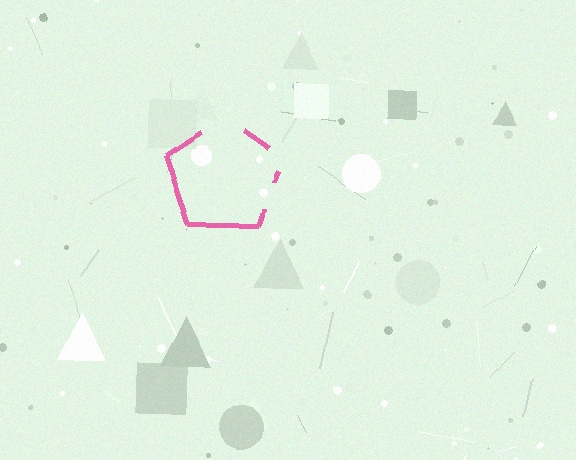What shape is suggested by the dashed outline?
The dashed outline suggests a pentagon.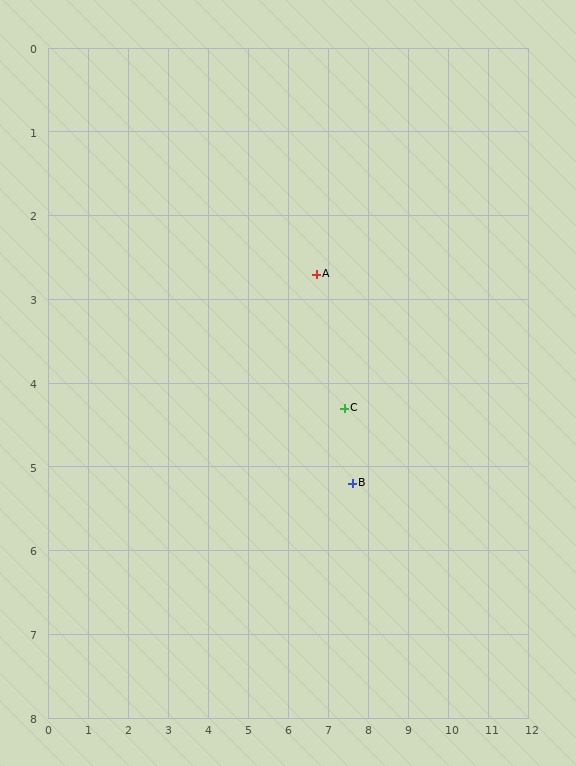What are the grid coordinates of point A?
Point A is at approximately (6.7, 2.7).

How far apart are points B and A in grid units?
Points B and A are about 2.7 grid units apart.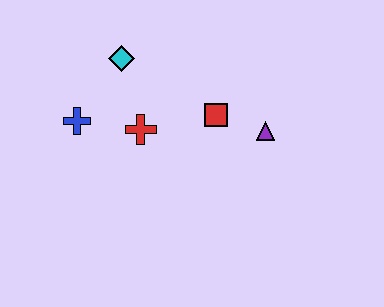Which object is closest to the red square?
The purple triangle is closest to the red square.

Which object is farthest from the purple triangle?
The blue cross is farthest from the purple triangle.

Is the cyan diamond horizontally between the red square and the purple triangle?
No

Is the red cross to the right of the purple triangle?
No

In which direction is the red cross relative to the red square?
The red cross is to the left of the red square.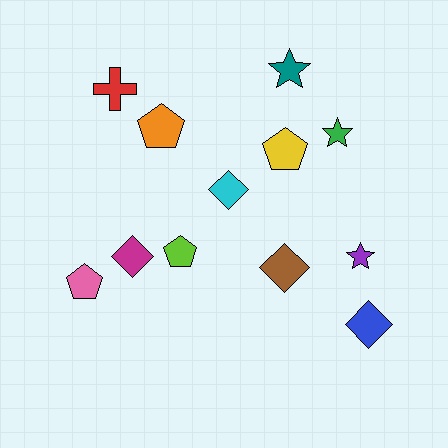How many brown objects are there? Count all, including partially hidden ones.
There is 1 brown object.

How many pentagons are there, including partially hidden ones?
There are 4 pentagons.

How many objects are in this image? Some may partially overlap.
There are 12 objects.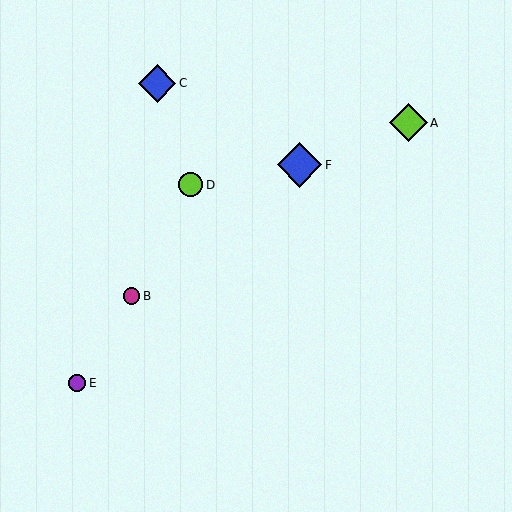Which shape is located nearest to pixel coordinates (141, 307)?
The magenta circle (labeled B) at (131, 296) is nearest to that location.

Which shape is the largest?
The blue diamond (labeled F) is the largest.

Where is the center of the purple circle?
The center of the purple circle is at (77, 383).